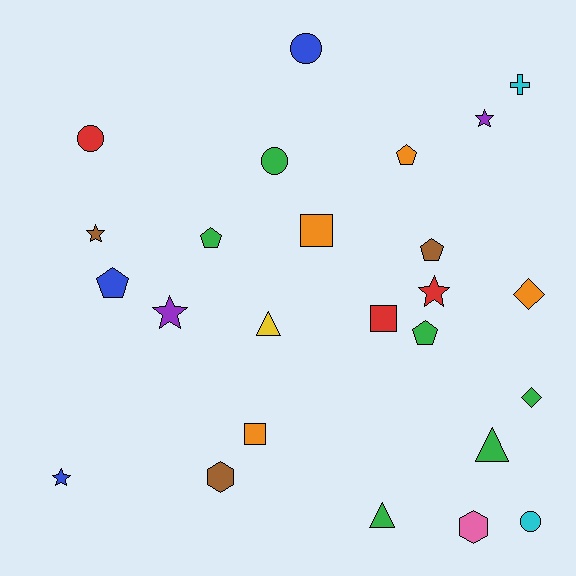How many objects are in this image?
There are 25 objects.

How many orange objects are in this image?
There are 4 orange objects.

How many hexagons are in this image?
There are 2 hexagons.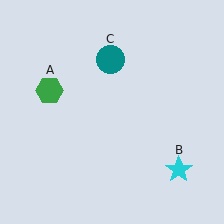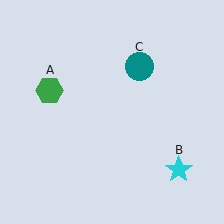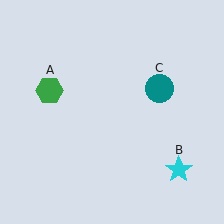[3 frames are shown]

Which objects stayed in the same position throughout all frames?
Green hexagon (object A) and cyan star (object B) remained stationary.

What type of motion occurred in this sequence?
The teal circle (object C) rotated clockwise around the center of the scene.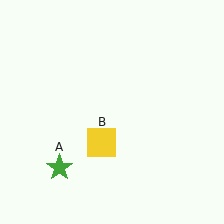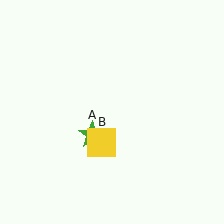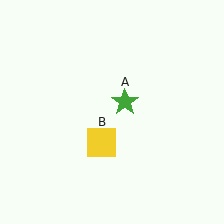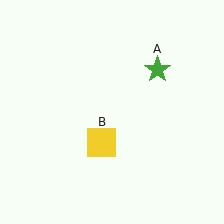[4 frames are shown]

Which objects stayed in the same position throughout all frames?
Yellow square (object B) remained stationary.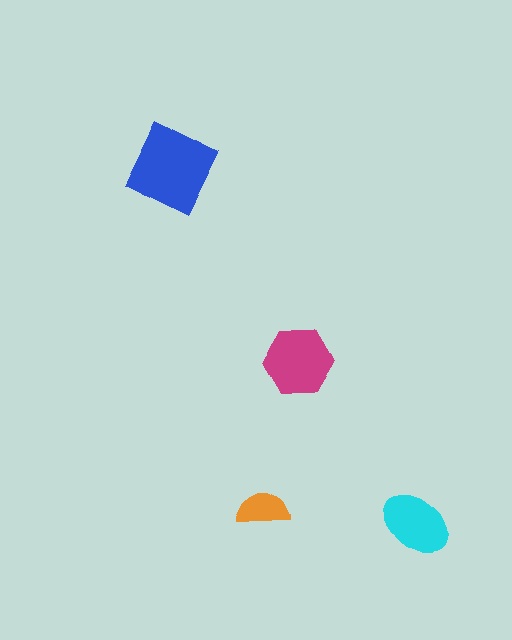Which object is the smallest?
The orange semicircle.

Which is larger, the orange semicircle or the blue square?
The blue square.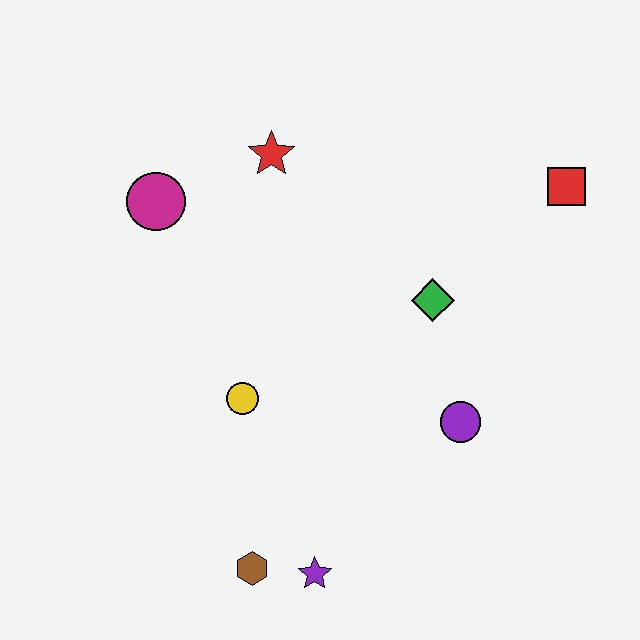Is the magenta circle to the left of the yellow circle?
Yes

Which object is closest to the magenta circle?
The red star is closest to the magenta circle.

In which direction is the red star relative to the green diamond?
The red star is to the left of the green diamond.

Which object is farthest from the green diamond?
The brown hexagon is farthest from the green diamond.